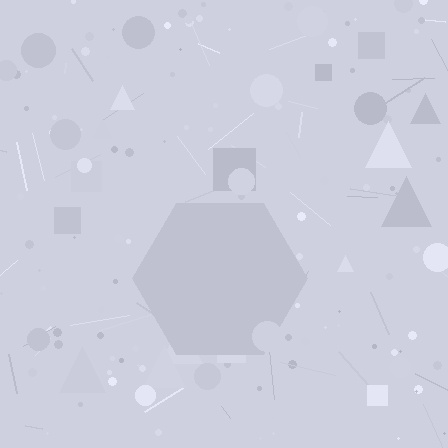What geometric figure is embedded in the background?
A hexagon is embedded in the background.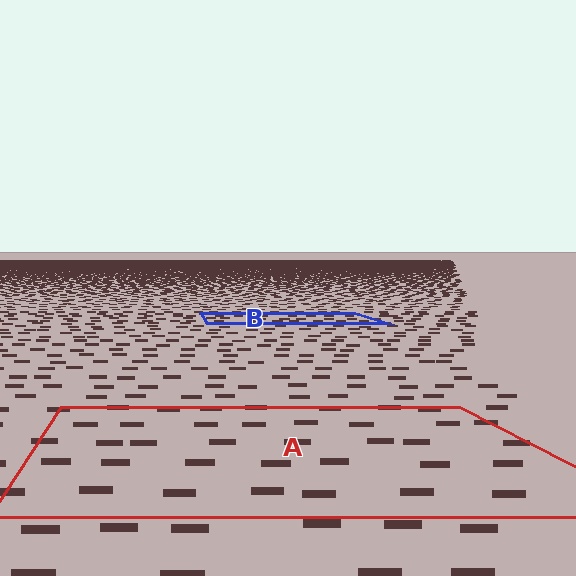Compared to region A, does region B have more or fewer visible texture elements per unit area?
Region B has more texture elements per unit area — they are packed more densely because it is farther away.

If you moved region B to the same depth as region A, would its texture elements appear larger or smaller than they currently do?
They would appear larger. At a closer depth, the same texture elements are projected at a bigger on-screen size.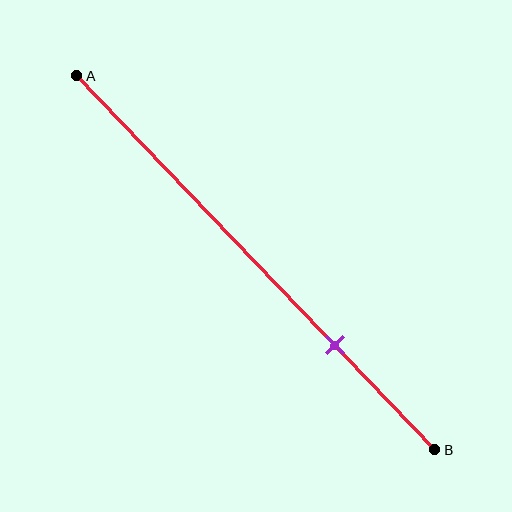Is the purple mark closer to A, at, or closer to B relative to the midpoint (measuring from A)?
The purple mark is closer to point B than the midpoint of segment AB.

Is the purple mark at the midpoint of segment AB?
No, the mark is at about 70% from A, not at the 50% midpoint.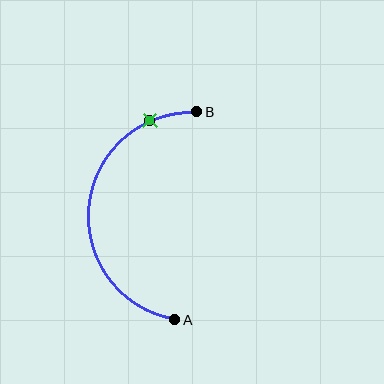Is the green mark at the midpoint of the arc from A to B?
No. The green mark lies on the arc but is closer to endpoint B. The arc midpoint would be at the point on the curve equidistant along the arc from both A and B.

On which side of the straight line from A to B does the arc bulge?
The arc bulges to the left of the straight line connecting A and B.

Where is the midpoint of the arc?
The arc midpoint is the point on the curve farthest from the straight line joining A and B. It sits to the left of that line.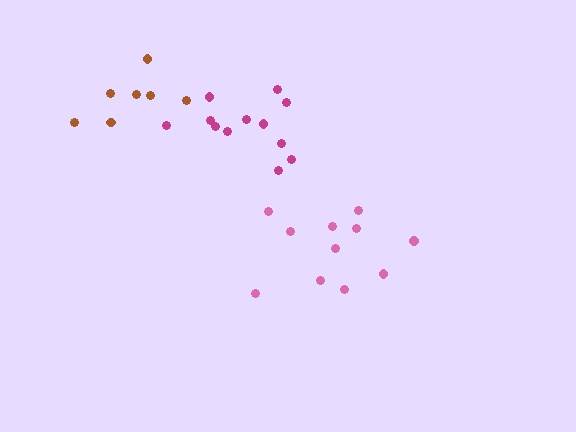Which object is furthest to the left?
The brown cluster is leftmost.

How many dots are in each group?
Group 1: 11 dots, Group 2: 12 dots, Group 3: 7 dots (30 total).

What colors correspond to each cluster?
The clusters are colored: pink, magenta, brown.